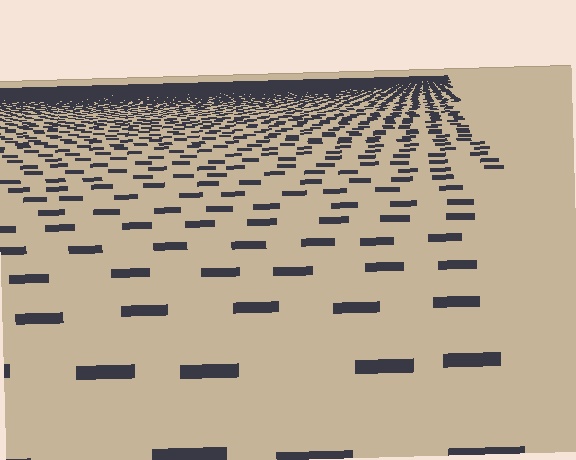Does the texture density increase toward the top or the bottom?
Density increases toward the top.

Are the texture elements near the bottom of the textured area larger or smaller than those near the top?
Larger. Near the bottom, elements are closer to the viewer and appear at a bigger on-screen size.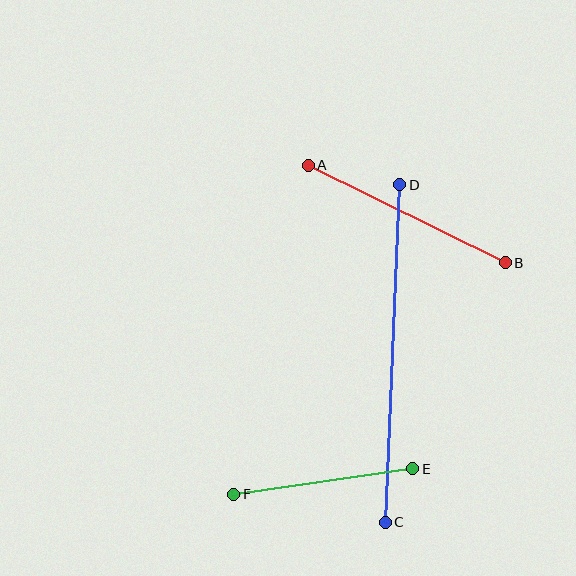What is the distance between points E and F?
The distance is approximately 181 pixels.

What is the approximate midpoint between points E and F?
The midpoint is at approximately (323, 482) pixels.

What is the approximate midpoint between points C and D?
The midpoint is at approximately (392, 354) pixels.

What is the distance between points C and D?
The distance is approximately 338 pixels.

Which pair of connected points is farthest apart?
Points C and D are farthest apart.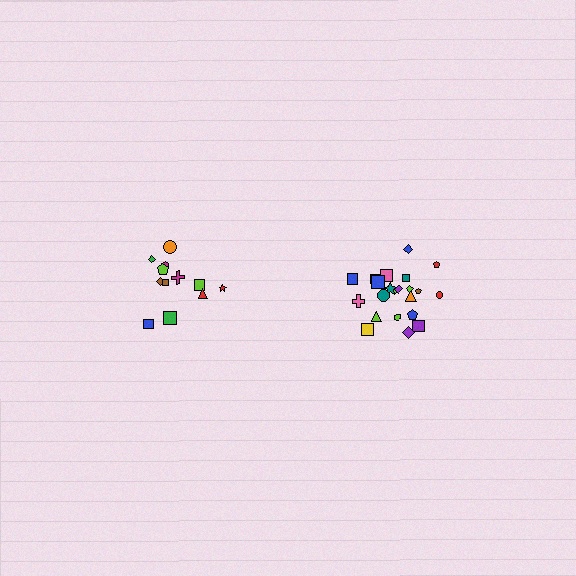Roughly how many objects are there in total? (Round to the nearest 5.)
Roughly 35 objects in total.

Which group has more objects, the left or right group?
The right group.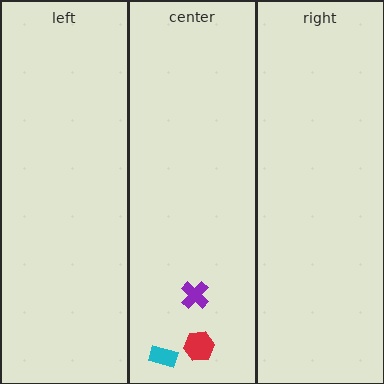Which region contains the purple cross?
The center region.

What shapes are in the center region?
The purple cross, the red hexagon, the cyan rectangle.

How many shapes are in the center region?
3.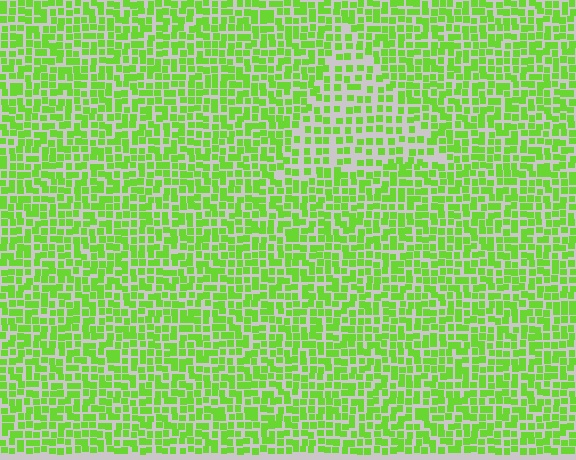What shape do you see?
I see a triangle.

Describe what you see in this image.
The image contains small lime elements arranged at two different densities. A triangle-shaped region is visible where the elements are less densely packed than the surrounding area.